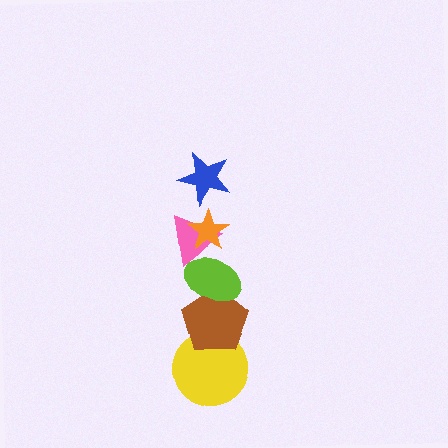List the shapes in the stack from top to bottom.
From top to bottom: the blue star, the orange star, the pink triangle, the lime ellipse, the brown pentagon, the yellow circle.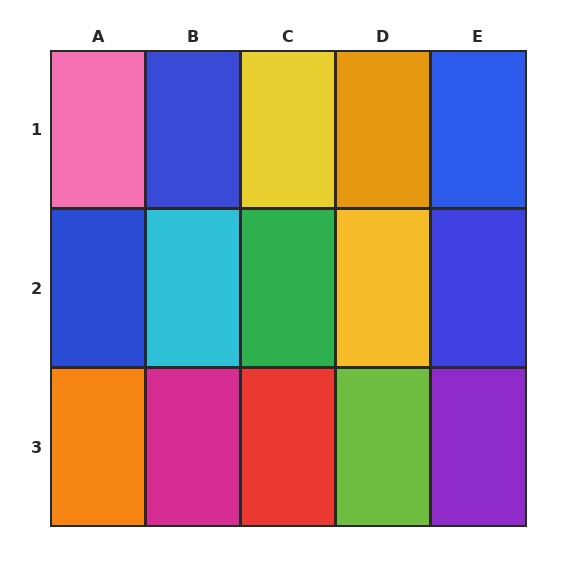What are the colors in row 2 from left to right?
Blue, cyan, green, yellow, blue.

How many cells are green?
1 cell is green.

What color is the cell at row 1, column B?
Blue.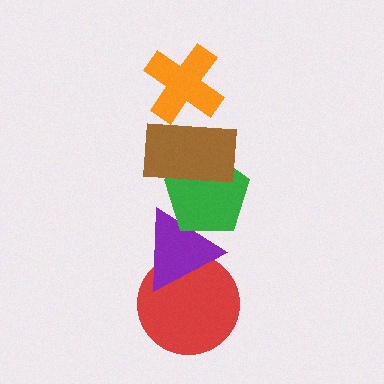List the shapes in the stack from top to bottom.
From top to bottom: the orange cross, the brown rectangle, the green pentagon, the purple triangle, the red circle.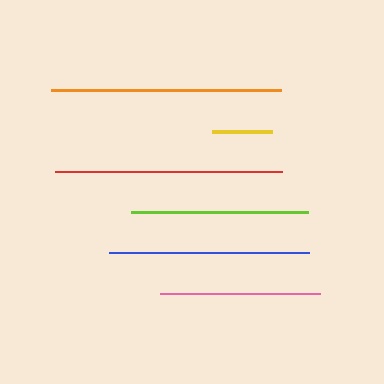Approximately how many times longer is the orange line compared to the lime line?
The orange line is approximately 1.3 times the length of the lime line.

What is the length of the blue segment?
The blue segment is approximately 200 pixels long.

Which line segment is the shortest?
The yellow line is the shortest at approximately 60 pixels.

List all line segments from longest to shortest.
From longest to shortest: orange, red, blue, lime, pink, yellow.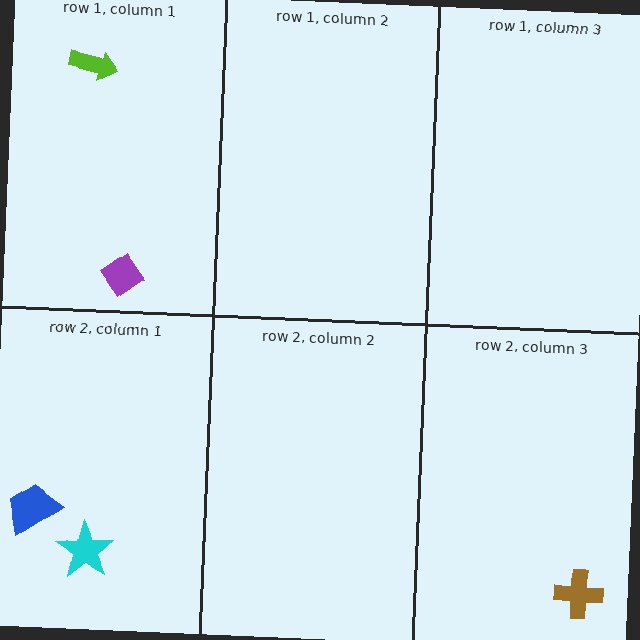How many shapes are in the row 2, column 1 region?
2.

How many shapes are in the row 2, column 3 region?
1.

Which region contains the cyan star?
The row 2, column 1 region.